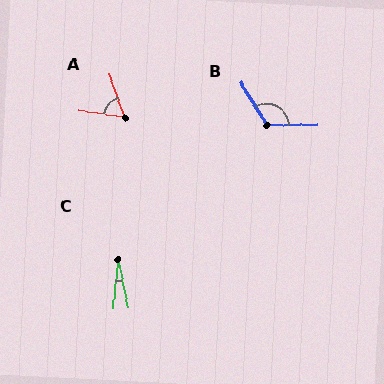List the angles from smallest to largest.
C (17°), A (62°), B (121°).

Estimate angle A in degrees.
Approximately 62 degrees.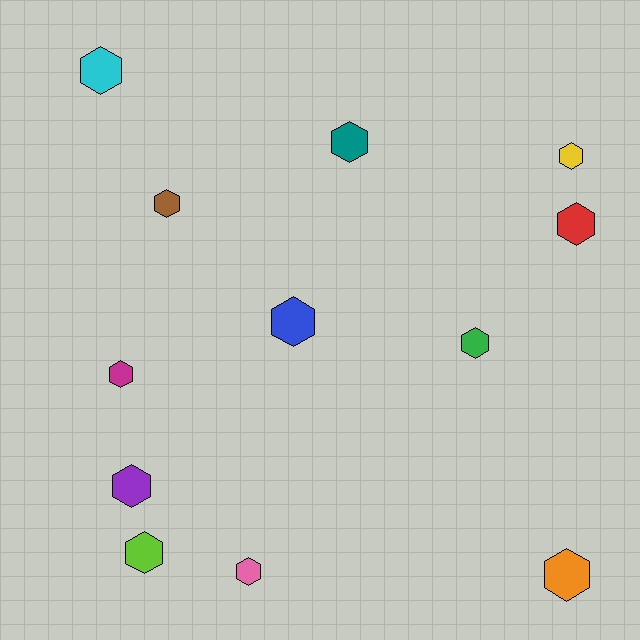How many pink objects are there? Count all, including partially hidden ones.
There is 1 pink object.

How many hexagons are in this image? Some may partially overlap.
There are 12 hexagons.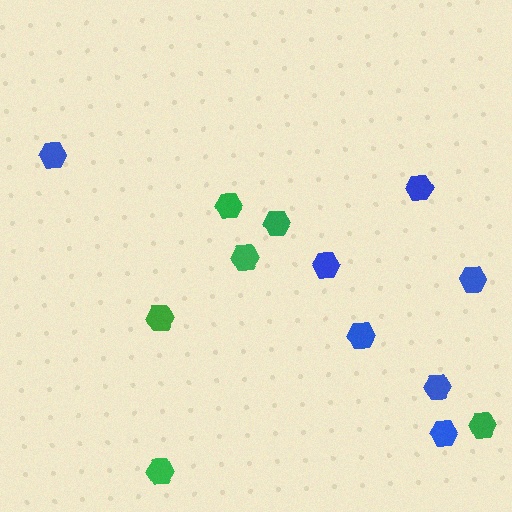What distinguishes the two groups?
There are 2 groups: one group of green hexagons (6) and one group of blue hexagons (7).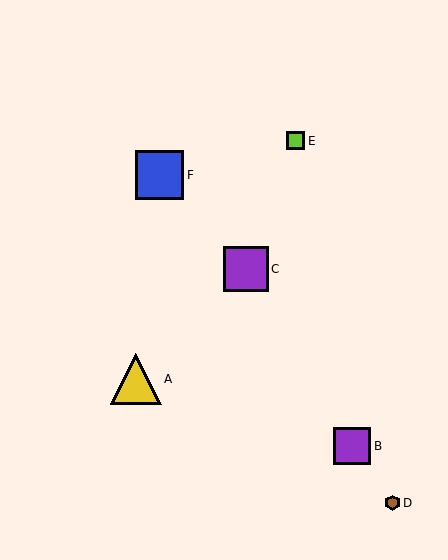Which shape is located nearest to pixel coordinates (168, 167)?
The blue square (labeled F) at (159, 175) is nearest to that location.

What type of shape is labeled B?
Shape B is a purple square.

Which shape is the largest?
The yellow triangle (labeled A) is the largest.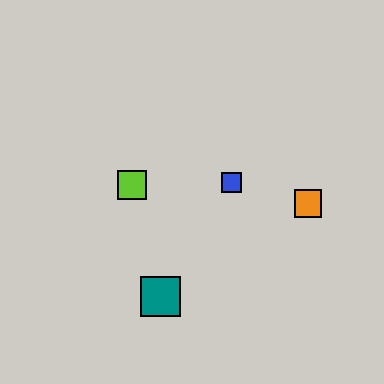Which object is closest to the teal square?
The lime square is closest to the teal square.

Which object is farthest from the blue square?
The teal square is farthest from the blue square.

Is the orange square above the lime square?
No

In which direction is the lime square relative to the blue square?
The lime square is to the left of the blue square.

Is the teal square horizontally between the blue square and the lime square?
Yes